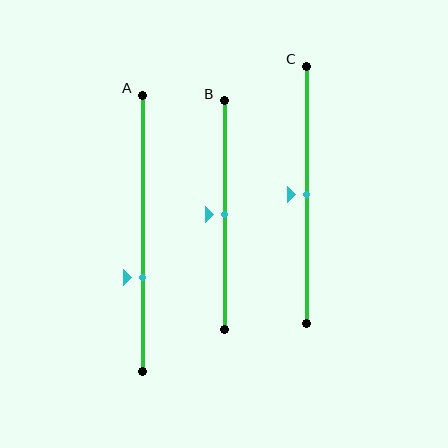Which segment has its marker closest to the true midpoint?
Segment B has its marker closest to the true midpoint.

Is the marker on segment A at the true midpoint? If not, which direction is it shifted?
No, the marker on segment A is shifted downward by about 16% of the segment length.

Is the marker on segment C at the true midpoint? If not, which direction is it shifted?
Yes, the marker on segment C is at the true midpoint.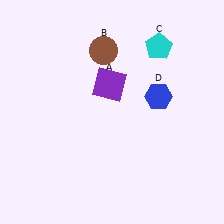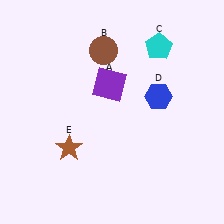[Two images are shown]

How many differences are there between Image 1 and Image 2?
There is 1 difference between the two images.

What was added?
A brown star (E) was added in Image 2.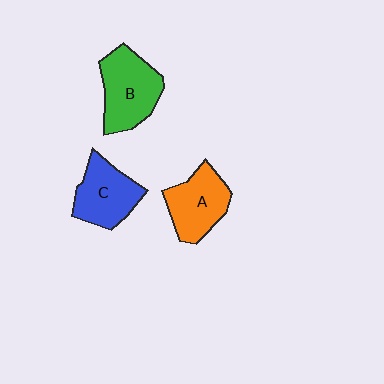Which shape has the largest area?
Shape B (green).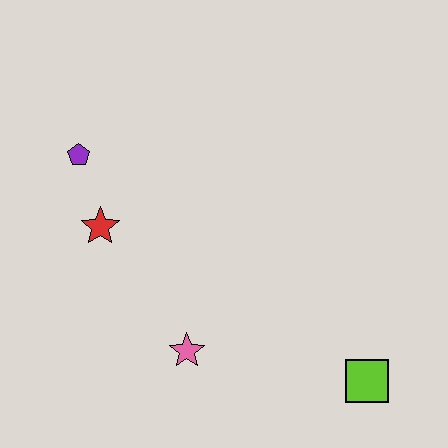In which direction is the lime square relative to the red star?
The lime square is to the right of the red star.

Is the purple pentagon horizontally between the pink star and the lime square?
No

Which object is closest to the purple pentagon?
The red star is closest to the purple pentagon.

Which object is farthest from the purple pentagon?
The lime square is farthest from the purple pentagon.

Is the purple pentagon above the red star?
Yes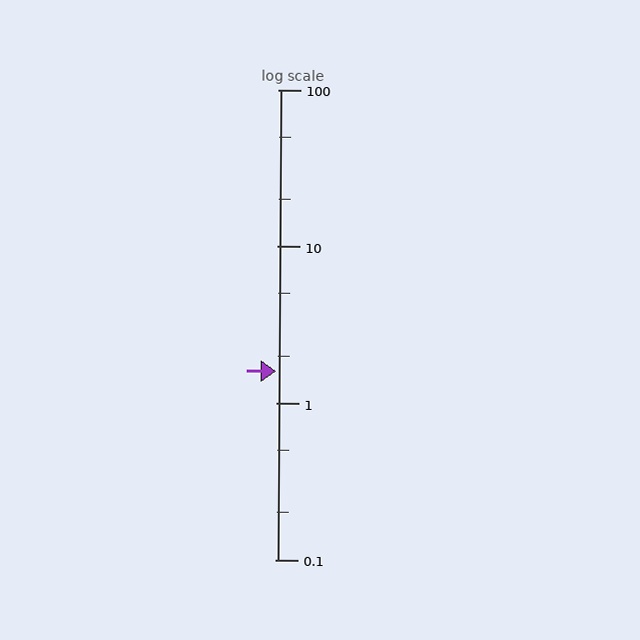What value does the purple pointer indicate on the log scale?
The pointer indicates approximately 1.6.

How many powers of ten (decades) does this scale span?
The scale spans 3 decades, from 0.1 to 100.